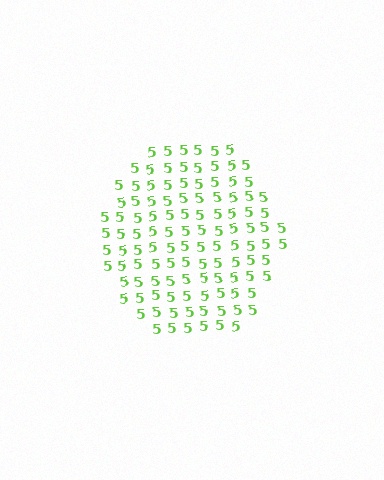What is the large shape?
The large shape is a hexagon.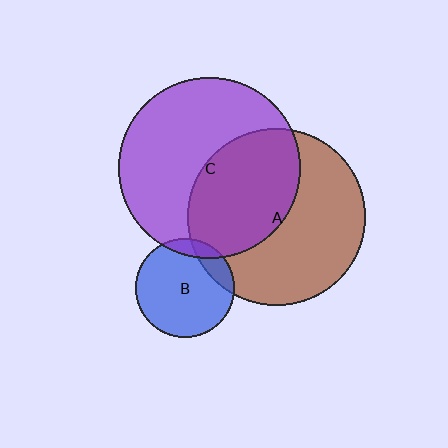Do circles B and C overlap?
Yes.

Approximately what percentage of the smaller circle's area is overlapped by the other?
Approximately 10%.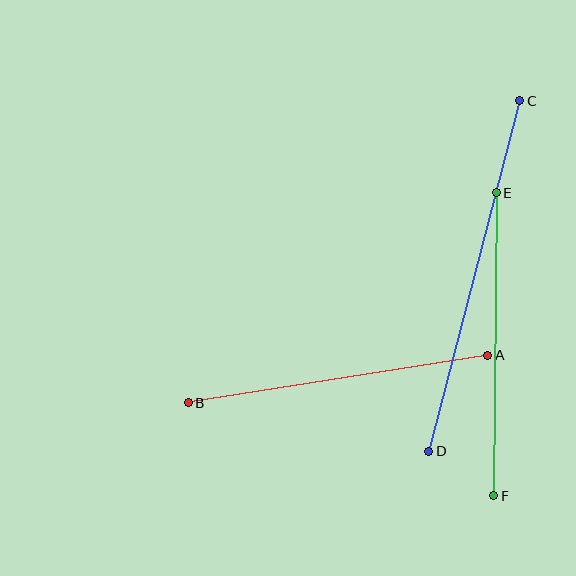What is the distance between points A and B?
The distance is approximately 303 pixels.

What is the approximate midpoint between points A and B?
The midpoint is at approximately (338, 379) pixels.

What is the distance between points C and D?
The distance is approximately 362 pixels.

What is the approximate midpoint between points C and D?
The midpoint is at approximately (474, 276) pixels.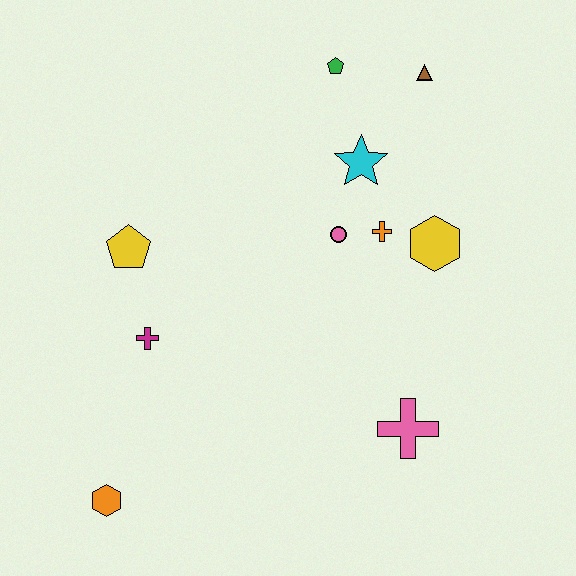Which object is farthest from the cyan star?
The orange hexagon is farthest from the cyan star.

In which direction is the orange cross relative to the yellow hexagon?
The orange cross is to the left of the yellow hexagon.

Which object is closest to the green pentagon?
The brown triangle is closest to the green pentagon.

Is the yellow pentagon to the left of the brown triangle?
Yes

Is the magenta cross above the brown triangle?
No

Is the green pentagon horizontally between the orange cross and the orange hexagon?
Yes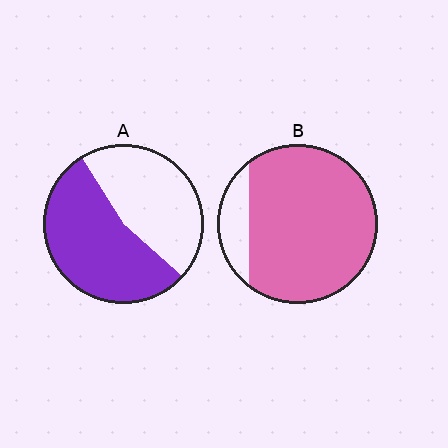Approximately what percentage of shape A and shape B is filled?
A is approximately 55% and B is approximately 85%.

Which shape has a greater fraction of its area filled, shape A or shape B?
Shape B.